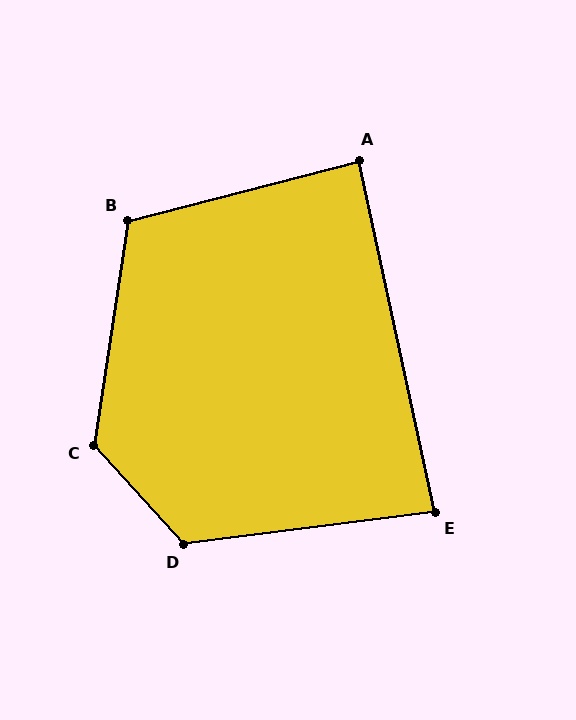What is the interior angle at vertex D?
Approximately 125 degrees (obtuse).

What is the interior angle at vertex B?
Approximately 113 degrees (obtuse).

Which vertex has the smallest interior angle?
E, at approximately 85 degrees.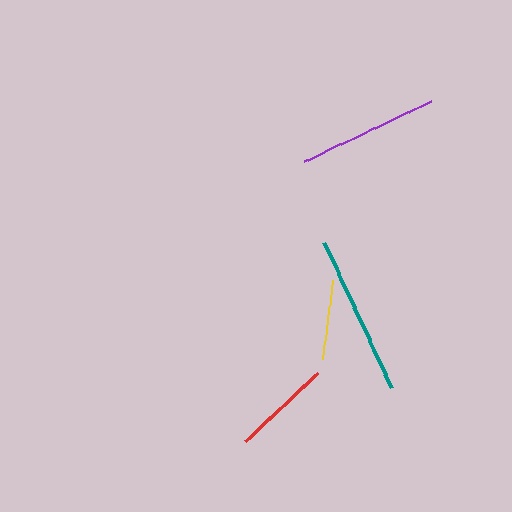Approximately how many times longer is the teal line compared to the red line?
The teal line is approximately 1.6 times the length of the red line.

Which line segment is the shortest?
The yellow line is the shortest at approximately 79 pixels.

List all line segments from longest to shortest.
From longest to shortest: teal, purple, red, yellow.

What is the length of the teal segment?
The teal segment is approximately 160 pixels long.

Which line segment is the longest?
The teal line is the longest at approximately 160 pixels.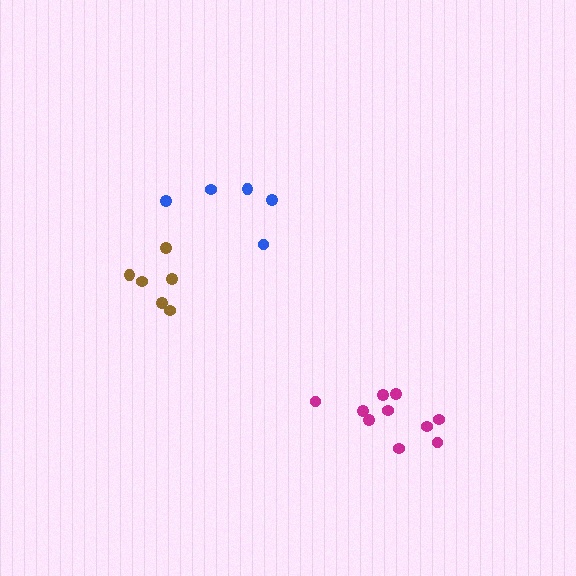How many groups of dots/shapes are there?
There are 3 groups.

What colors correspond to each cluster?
The clusters are colored: blue, magenta, brown.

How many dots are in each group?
Group 1: 5 dots, Group 2: 10 dots, Group 3: 6 dots (21 total).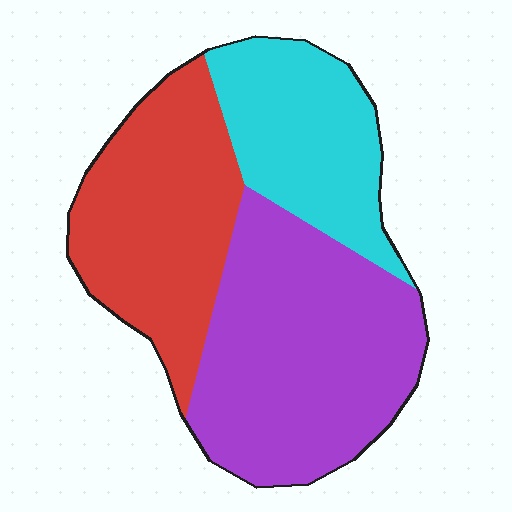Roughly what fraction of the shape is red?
Red takes up about one third (1/3) of the shape.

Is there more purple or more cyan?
Purple.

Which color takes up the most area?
Purple, at roughly 45%.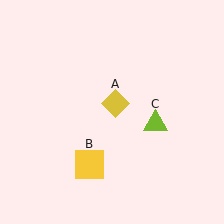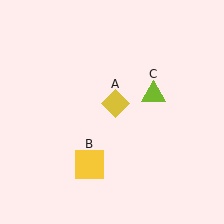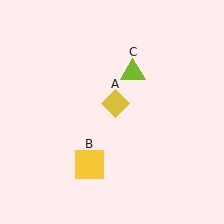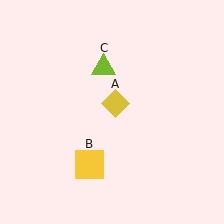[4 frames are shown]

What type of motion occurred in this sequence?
The lime triangle (object C) rotated counterclockwise around the center of the scene.